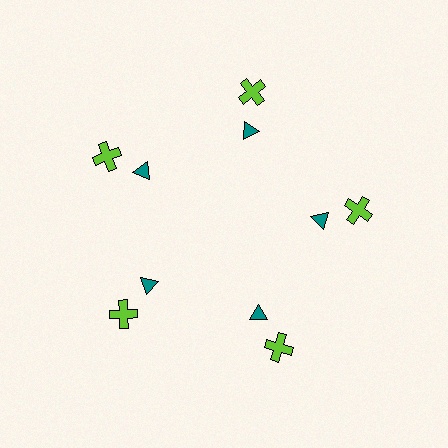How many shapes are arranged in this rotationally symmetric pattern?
There are 10 shapes, arranged in 5 groups of 2.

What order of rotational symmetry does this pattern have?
This pattern has 5-fold rotational symmetry.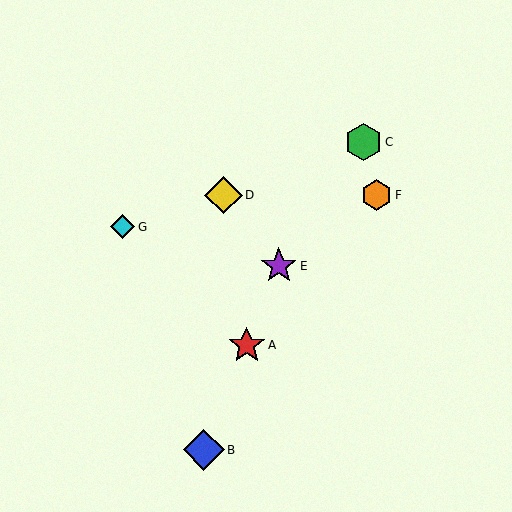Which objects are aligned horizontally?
Objects D, F are aligned horizontally.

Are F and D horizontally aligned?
Yes, both are at y≈195.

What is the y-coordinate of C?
Object C is at y≈142.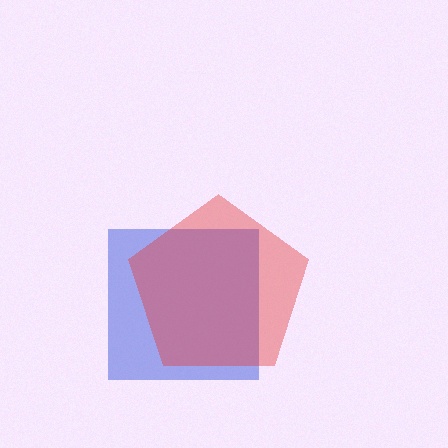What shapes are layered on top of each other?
The layered shapes are: a blue square, a red pentagon.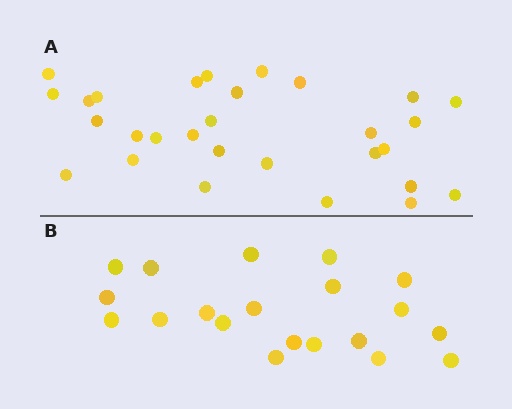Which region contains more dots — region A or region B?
Region A (the top region) has more dots.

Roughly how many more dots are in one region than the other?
Region A has roughly 8 or so more dots than region B.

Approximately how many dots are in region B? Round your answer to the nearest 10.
About 20 dots.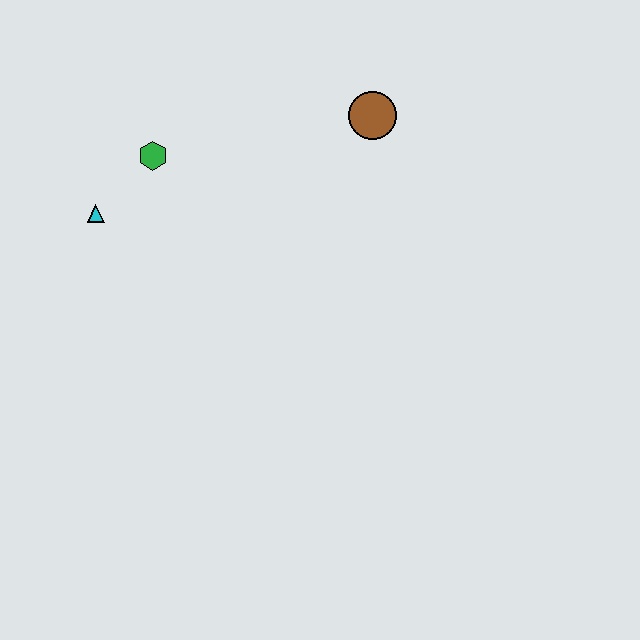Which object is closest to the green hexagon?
The cyan triangle is closest to the green hexagon.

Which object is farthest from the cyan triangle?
The brown circle is farthest from the cyan triangle.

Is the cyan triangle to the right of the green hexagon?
No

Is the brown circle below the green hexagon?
No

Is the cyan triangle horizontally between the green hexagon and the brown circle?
No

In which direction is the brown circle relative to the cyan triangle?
The brown circle is to the right of the cyan triangle.